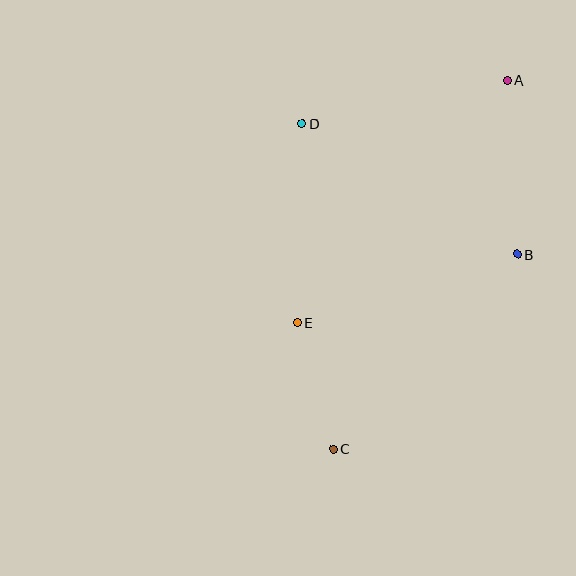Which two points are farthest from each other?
Points A and C are farthest from each other.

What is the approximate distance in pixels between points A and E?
The distance between A and E is approximately 321 pixels.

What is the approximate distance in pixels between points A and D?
The distance between A and D is approximately 210 pixels.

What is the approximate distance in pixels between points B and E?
The distance between B and E is approximately 231 pixels.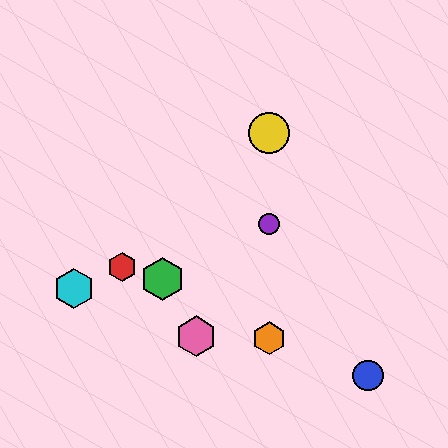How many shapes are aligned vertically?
3 shapes (the yellow circle, the purple circle, the orange hexagon) are aligned vertically.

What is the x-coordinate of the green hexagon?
The green hexagon is at x≈163.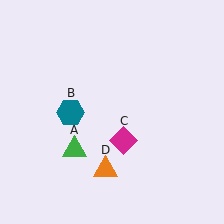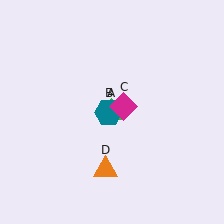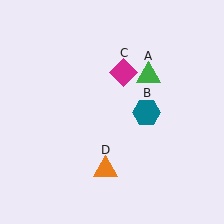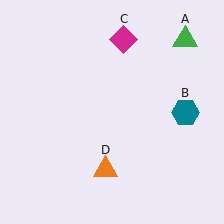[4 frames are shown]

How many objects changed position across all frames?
3 objects changed position: green triangle (object A), teal hexagon (object B), magenta diamond (object C).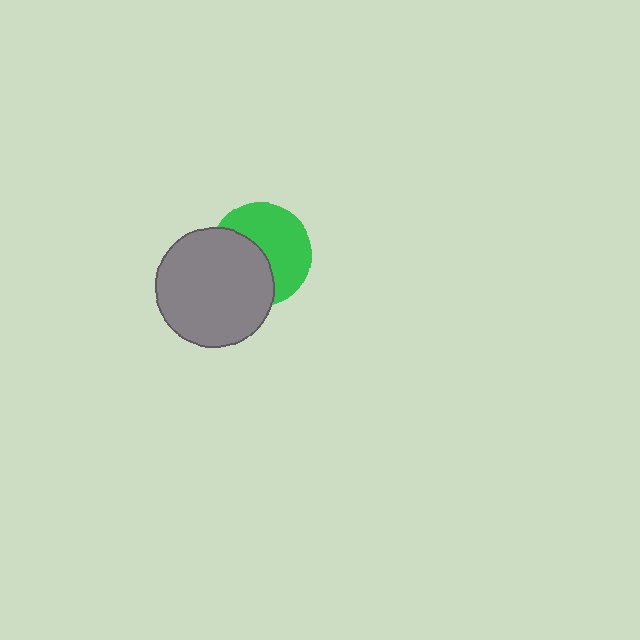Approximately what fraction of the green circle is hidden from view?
Roughly 45% of the green circle is hidden behind the gray circle.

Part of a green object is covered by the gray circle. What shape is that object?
It is a circle.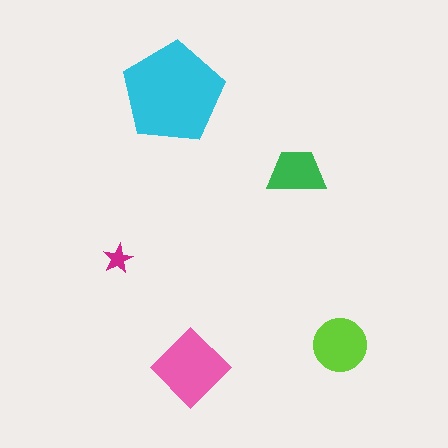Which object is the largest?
The cyan pentagon.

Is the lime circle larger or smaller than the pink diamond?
Smaller.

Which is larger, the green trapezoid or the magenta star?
The green trapezoid.